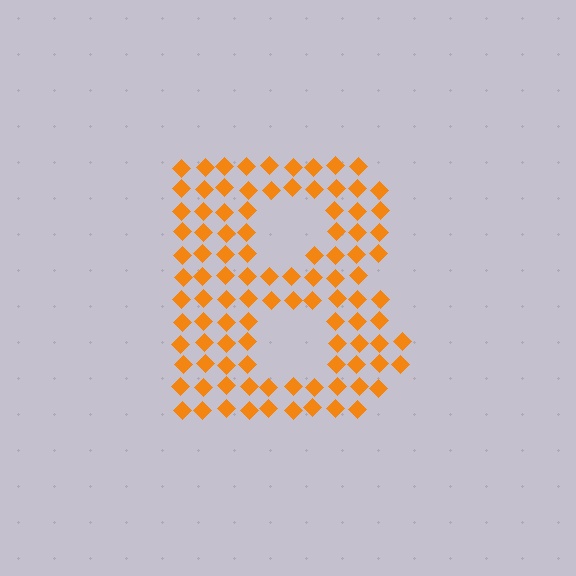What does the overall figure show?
The overall figure shows the letter B.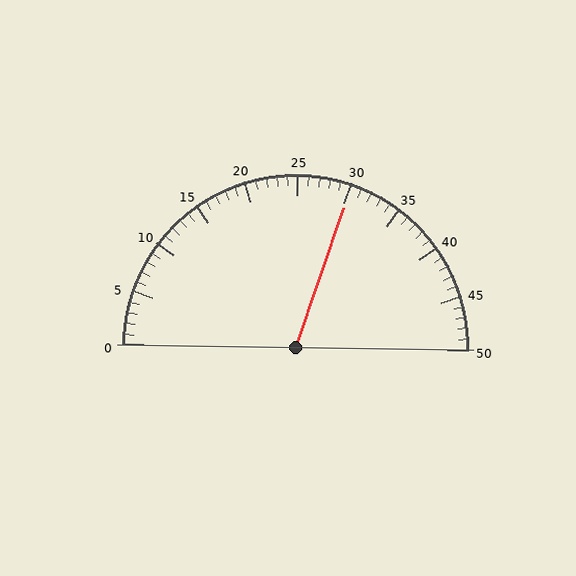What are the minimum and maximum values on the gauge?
The gauge ranges from 0 to 50.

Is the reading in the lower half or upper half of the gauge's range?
The reading is in the upper half of the range (0 to 50).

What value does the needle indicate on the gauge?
The needle indicates approximately 30.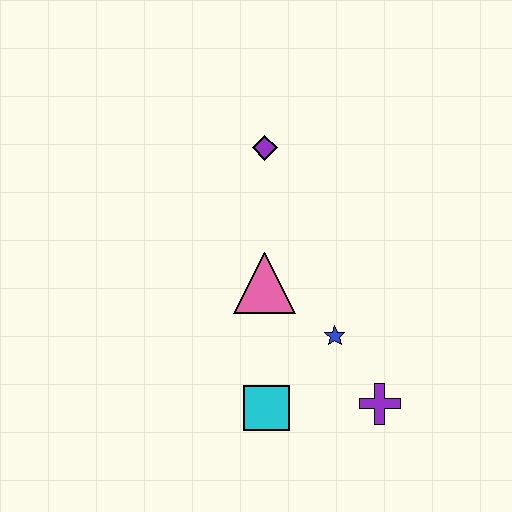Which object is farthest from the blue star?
The purple diamond is farthest from the blue star.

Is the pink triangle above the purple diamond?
No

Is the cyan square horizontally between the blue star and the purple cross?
No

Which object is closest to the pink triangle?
The blue star is closest to the pink triangle.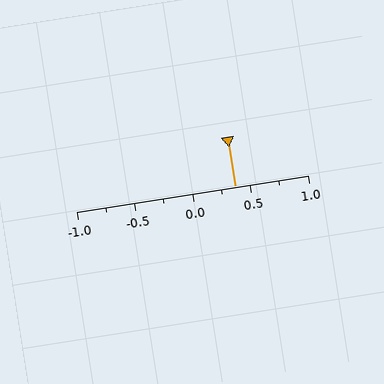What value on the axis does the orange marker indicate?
The marker indicates approximately 0.38.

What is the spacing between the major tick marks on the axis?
The major ticks are spaced 0.5 apart.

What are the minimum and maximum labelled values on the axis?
The axis runs from -1.0 to 1.0.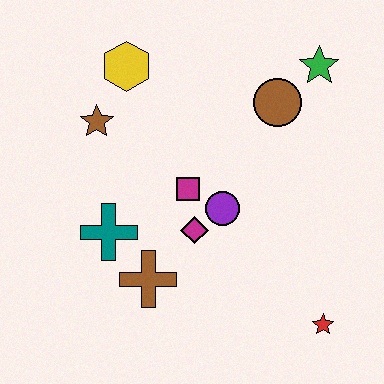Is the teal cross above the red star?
Yes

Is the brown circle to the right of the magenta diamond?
Yes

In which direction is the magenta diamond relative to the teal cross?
The magenta diamond is to the right of the teal cross.